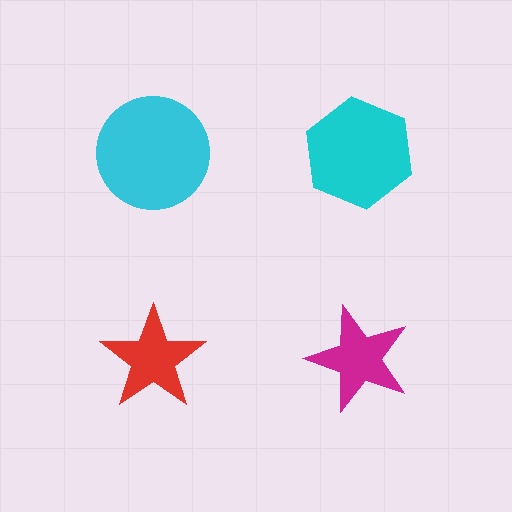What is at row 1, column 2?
A cyan hexagon.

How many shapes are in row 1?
2 shapes.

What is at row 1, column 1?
A cyan circle.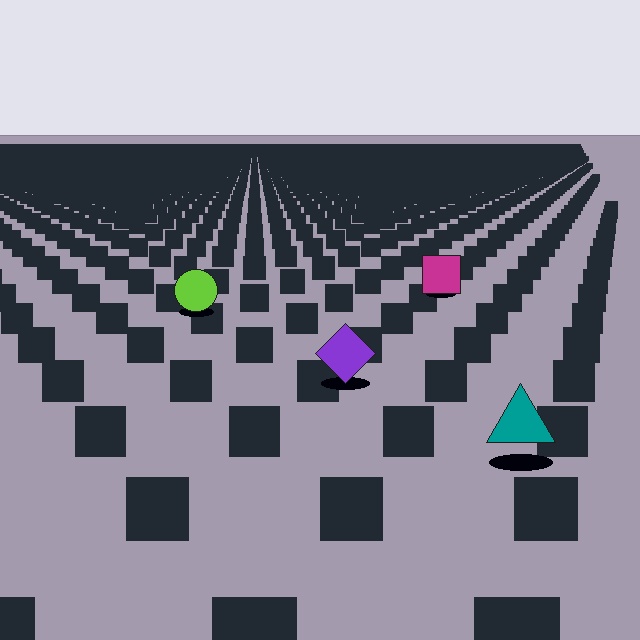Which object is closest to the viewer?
The teal triangle is closest. The texture marks near it are larger and more spread out.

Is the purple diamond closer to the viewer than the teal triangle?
No. The teal triangle is closer — you can tell from the texture gradient: the ground texture is coarser near it.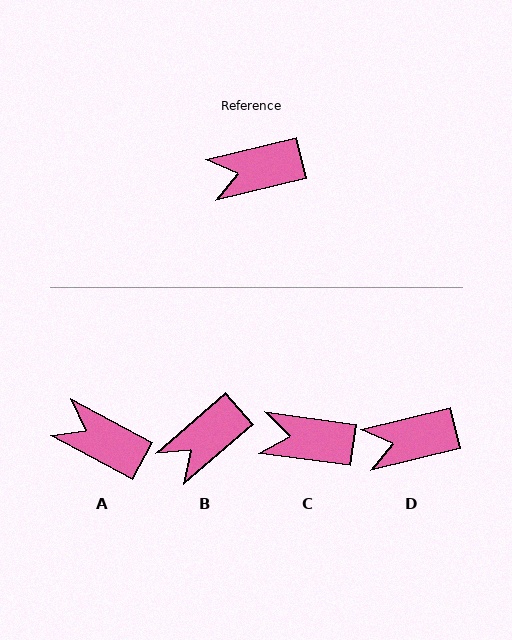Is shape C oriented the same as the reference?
No, it is off by about 22 degrees.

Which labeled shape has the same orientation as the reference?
D.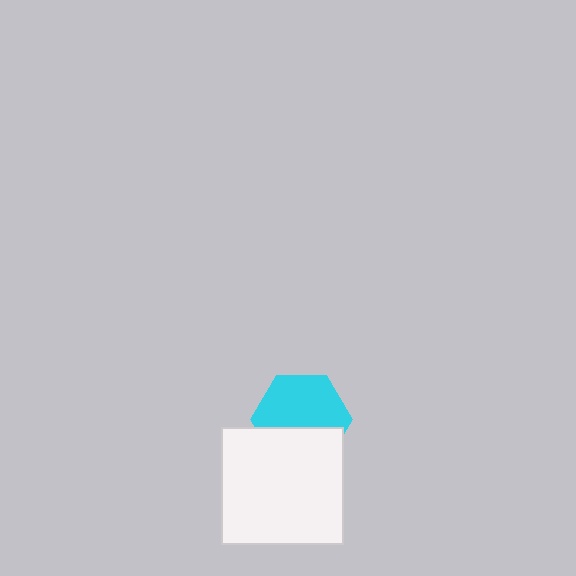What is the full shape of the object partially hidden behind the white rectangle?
The partially hidden object is a cyan hexagon.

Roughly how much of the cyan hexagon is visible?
About half of it is visible (roughly 62%).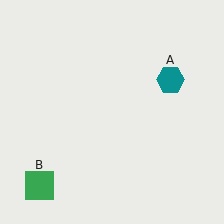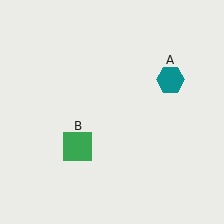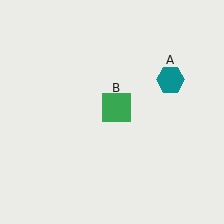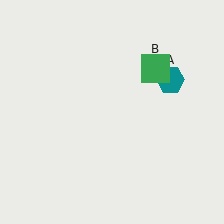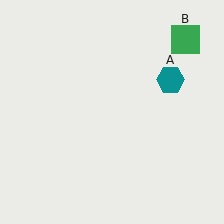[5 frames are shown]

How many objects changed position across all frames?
1 object changed position: green square (object B).